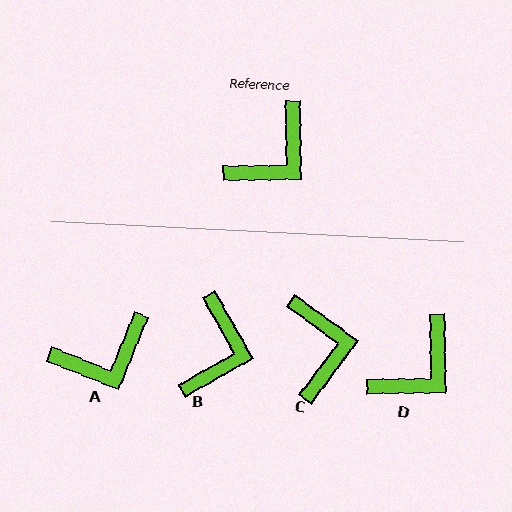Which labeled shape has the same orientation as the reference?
D.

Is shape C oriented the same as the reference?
No, it is off by about 52 degrees.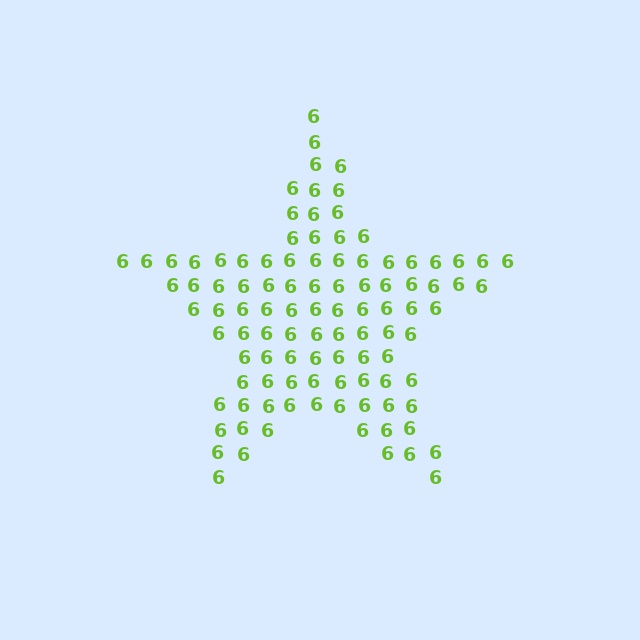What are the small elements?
The small elements are digit 6's.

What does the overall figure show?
The overall figure shows a star.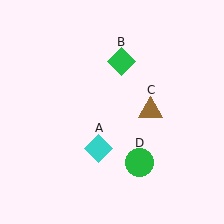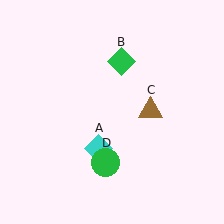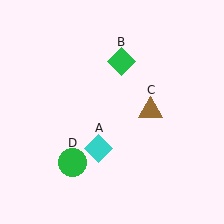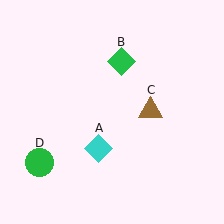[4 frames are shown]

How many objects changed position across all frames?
1 object changed position: green circle (object D).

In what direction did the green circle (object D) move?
The green circle (object D) moved left.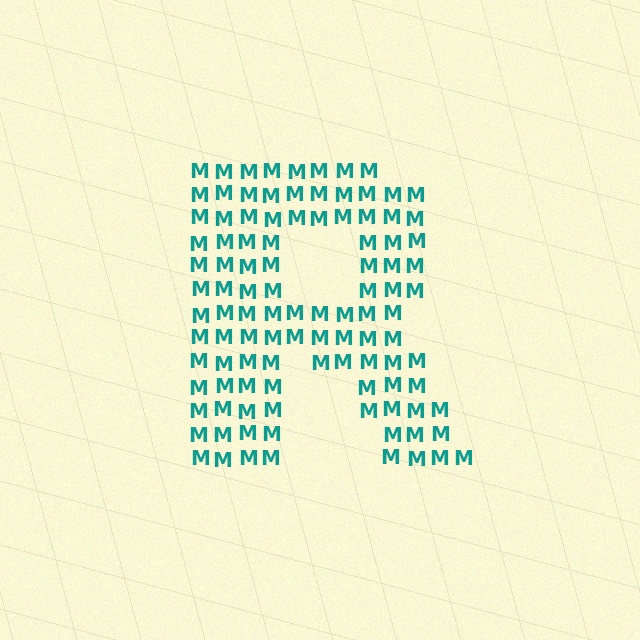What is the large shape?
The large shape is the letter R.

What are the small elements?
The small elements are letter M's.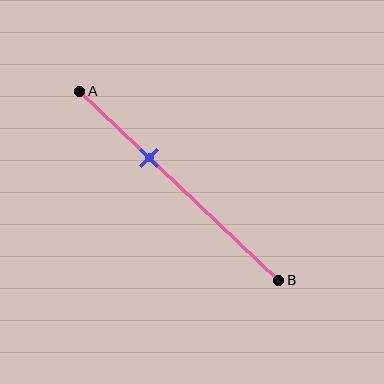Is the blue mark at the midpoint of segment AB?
No, the mark is at about 35% from A, not at the 50% midpoint.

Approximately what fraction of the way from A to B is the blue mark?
The blue mark is approximately 35% of the way from A to B.